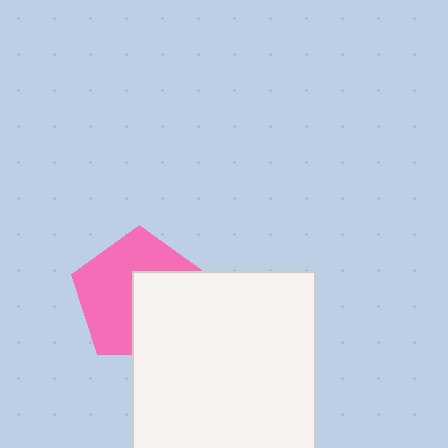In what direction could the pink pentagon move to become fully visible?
The pink pentagon could move toward the upper-left. That would shift it out from behind the white square entirely.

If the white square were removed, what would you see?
You would see the complete pink pentagon.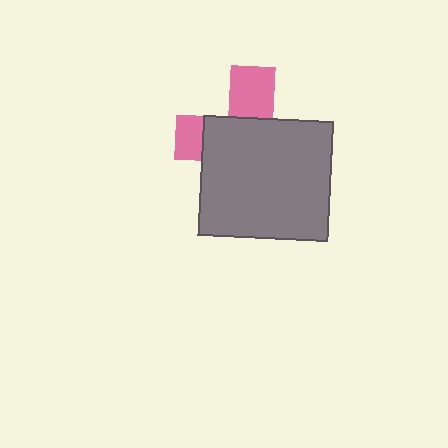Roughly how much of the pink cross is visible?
A small part of it is visible (roughly 30%).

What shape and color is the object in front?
The object in front is a gray rectangle.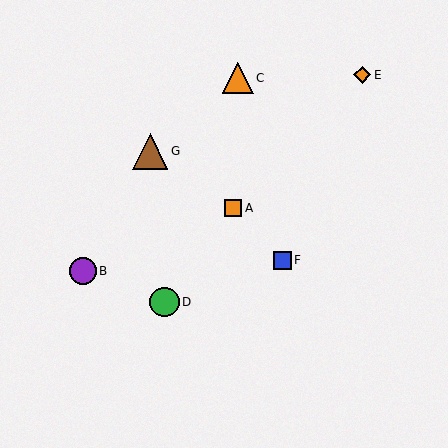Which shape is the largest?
The brown triangle (labeled G) is the largest.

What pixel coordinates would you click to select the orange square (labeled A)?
Click at (233, 208) to select the orange square A.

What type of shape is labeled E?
Shape E is an orange diamond.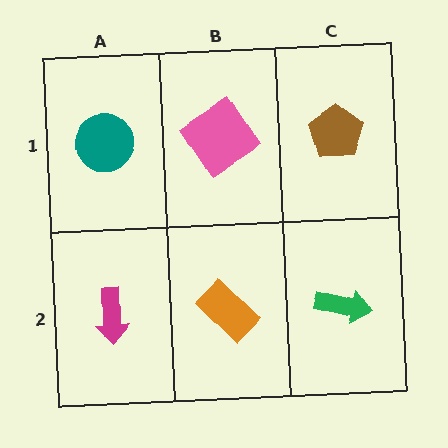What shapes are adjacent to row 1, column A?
A magenta arrow (row 2, column A), a pink diamond (row 1, column B).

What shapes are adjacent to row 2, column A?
A teal circle (row 1, column A), an orange rectangle (row 2, column B).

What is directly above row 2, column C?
A brown pentagon.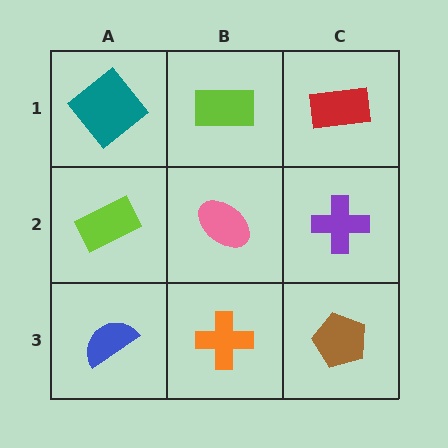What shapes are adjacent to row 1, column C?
A purple cross (row 2, column C), a lime rectangle (row 1, column B).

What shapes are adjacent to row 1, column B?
A pink ellipse (row 2, column B), a teal diamond (row 1, column A), a red rectangle (row 1, column C).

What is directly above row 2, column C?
A red rectangle.